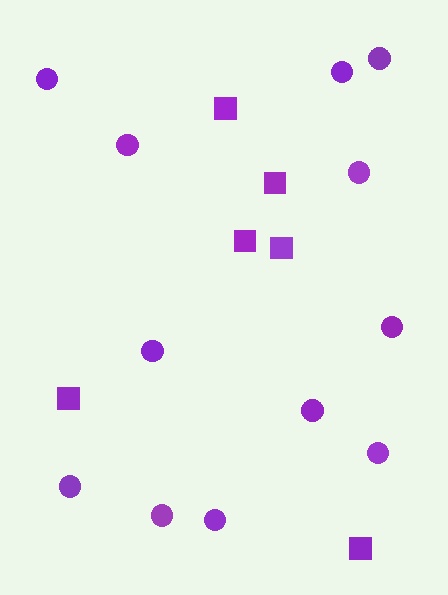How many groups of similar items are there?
There are 2 groups: one group of circles (12) and one group of squares (6).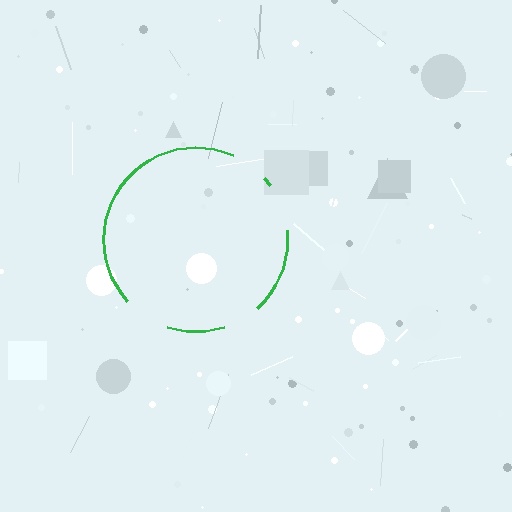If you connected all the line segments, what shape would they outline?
They would outline a circle.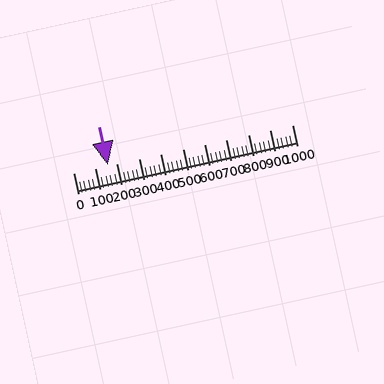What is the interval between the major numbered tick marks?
The major tick marks are spaced 100 units apart.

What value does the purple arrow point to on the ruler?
The purple arrow points to approximately 160.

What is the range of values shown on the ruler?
The ruler shows values from 0 to 1000.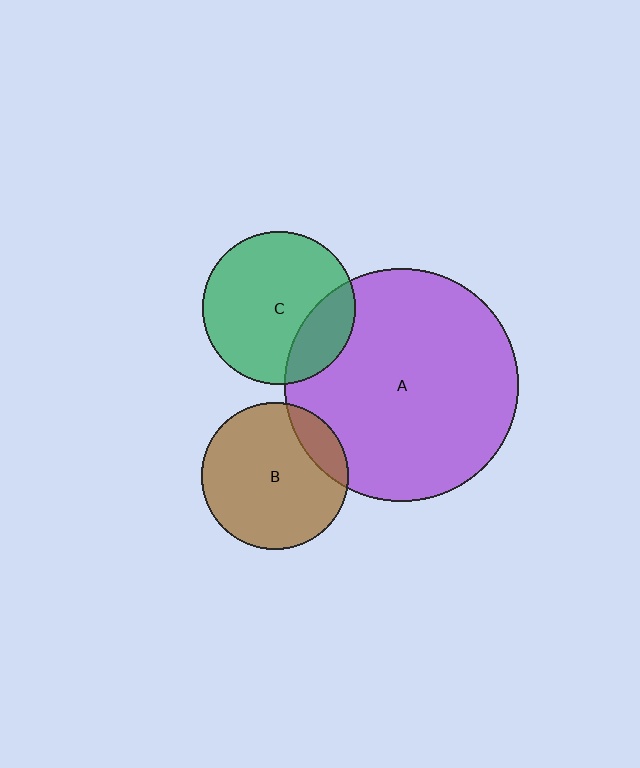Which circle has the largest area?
Circle A (purple).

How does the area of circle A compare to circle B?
Approximately 2.5 times.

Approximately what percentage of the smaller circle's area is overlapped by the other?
Approximately 15%.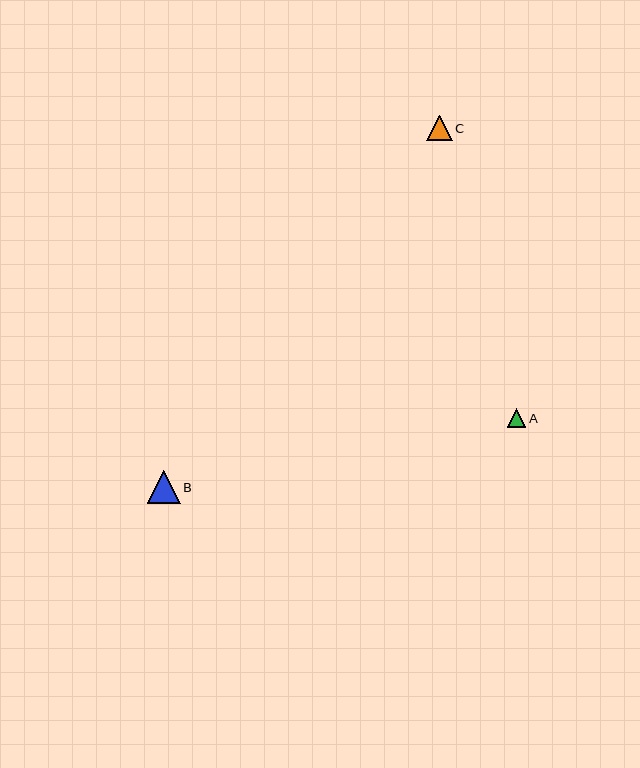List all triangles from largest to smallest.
From largest to smallest: B, C, A.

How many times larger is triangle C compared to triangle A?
Triangle C is approximately 1.4 times the size of triangle A.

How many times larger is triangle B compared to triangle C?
Triangle B is approximately 1.3 times the size of triangle C.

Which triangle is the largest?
Triangle B is the largest with a size of approximately 32 pixels.